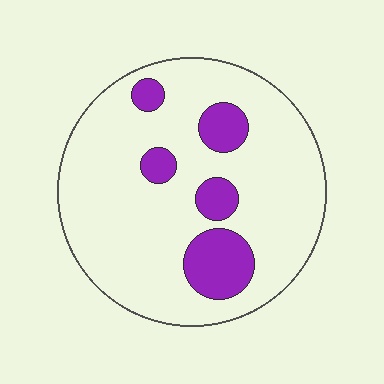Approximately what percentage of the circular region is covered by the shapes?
Approximately 15%.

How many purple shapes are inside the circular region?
5.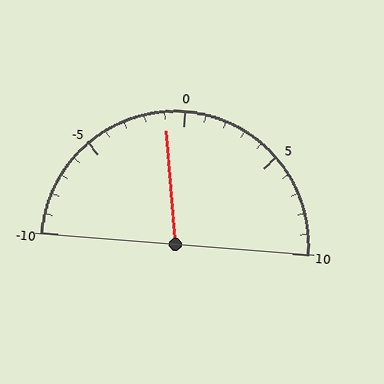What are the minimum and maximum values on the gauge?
The gauge ranges from -10 to 10.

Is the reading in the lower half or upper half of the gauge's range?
The reading is in the lower half of the range (-10 to 10).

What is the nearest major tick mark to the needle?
The nearest major tick mark is 0.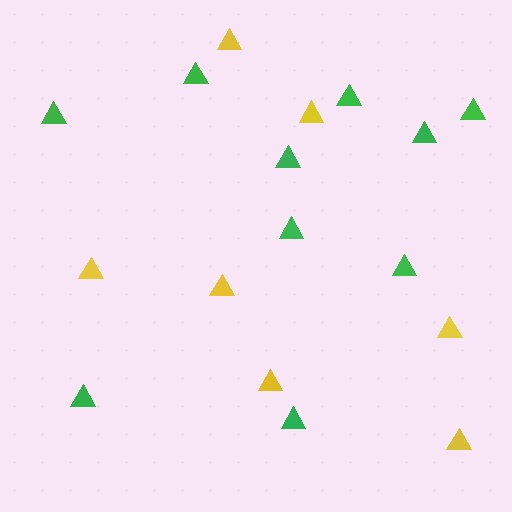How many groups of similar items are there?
There are 2 groups: one group of yellow triangles (7) and one group of green triangles (10).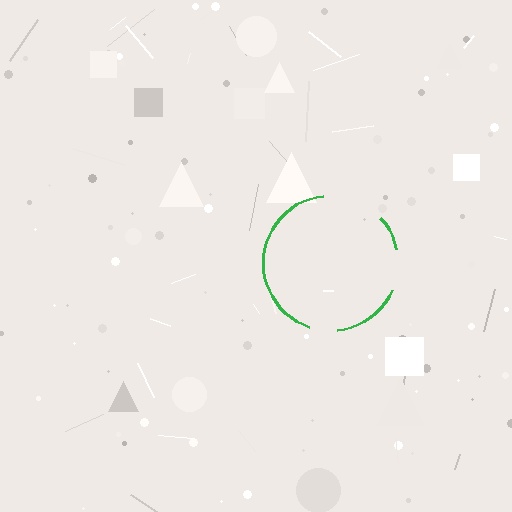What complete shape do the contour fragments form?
The contour fragments form a circle.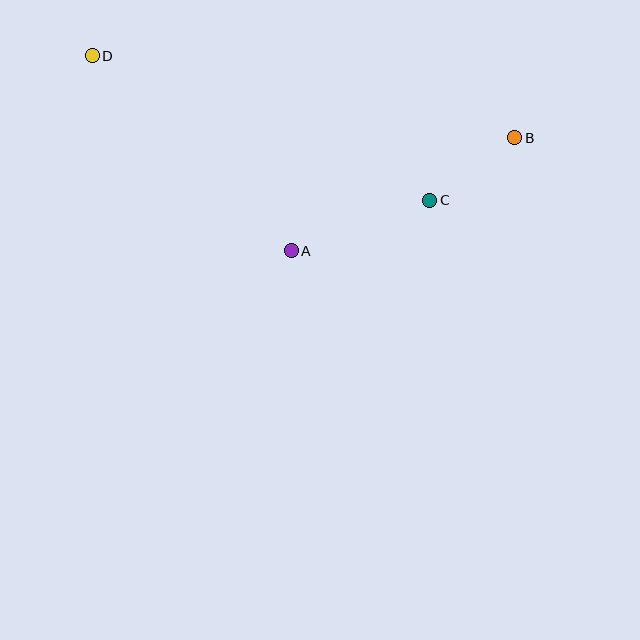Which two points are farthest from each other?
Points B and D are farthest from each other.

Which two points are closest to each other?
Points B and C are closest to each other.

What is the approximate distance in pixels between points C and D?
The distance between C and D is approximately 367 pixels.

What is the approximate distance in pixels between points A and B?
The distance between A and B is approximately 251 pixels.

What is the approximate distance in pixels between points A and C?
The distance between A and C is approximately 148 pixels.